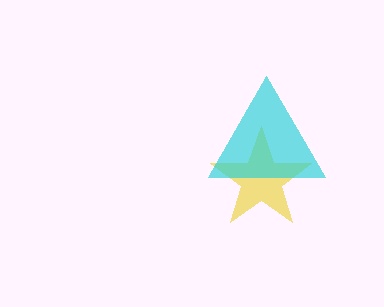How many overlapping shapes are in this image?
There are 2 overlapping shapes in the image.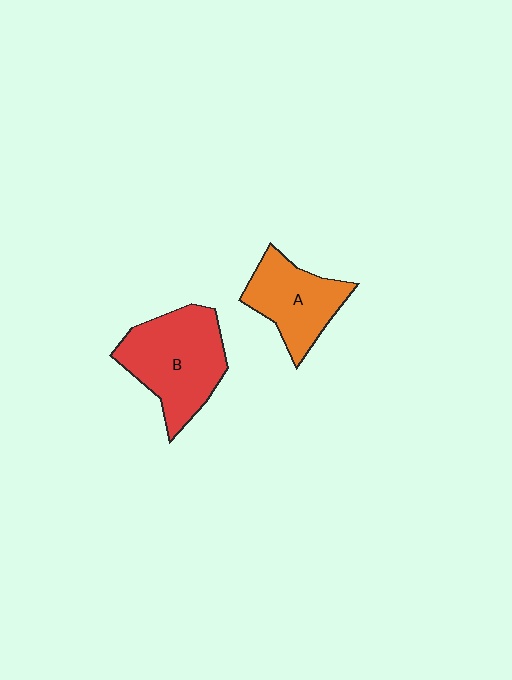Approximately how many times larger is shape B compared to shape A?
Approximately 1.4 times.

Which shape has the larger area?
Shape B (red).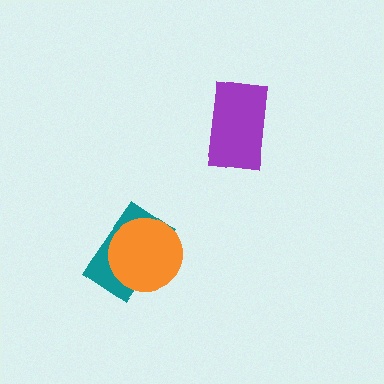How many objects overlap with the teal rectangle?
1 object overlaps with the teal rectangle.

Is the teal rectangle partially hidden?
Yes, it is partially covered by another shape.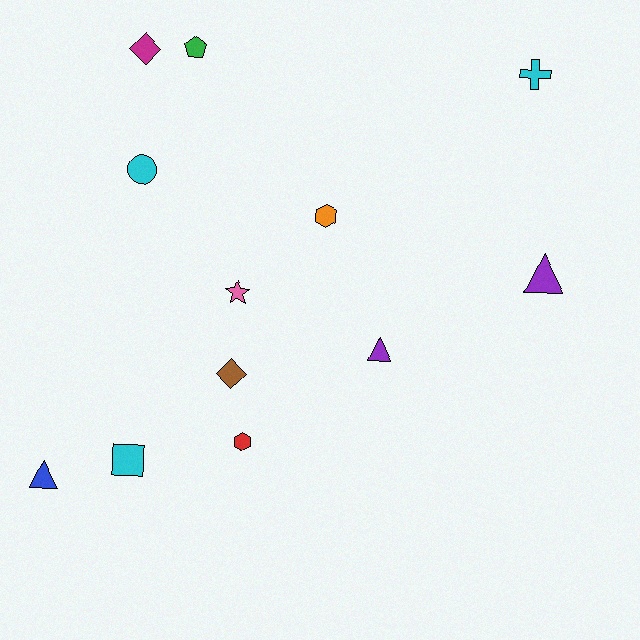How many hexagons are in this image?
There are 2 hexagons.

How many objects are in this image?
There are 12 objects.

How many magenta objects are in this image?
There is 1 magenta object.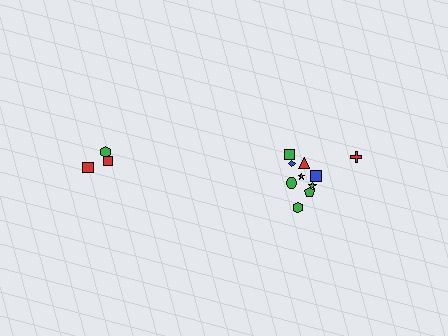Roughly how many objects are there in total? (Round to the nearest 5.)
Roughly 15 objects in total.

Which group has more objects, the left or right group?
The right group.